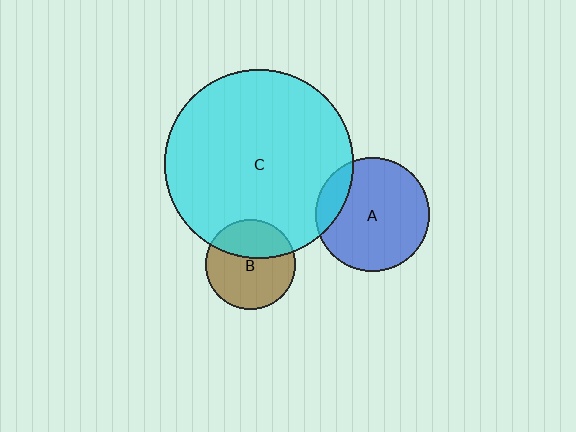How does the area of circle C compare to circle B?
Approximately 4.4 times.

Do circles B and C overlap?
Yes.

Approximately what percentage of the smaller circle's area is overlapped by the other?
Approximately 35%.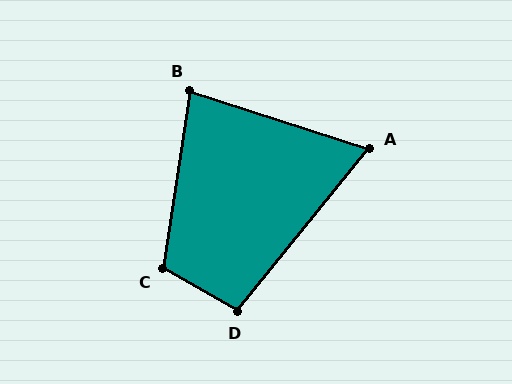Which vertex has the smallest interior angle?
A, at approximately 69 degrees.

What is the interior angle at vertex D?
Approximately 99 degrees (obtuse).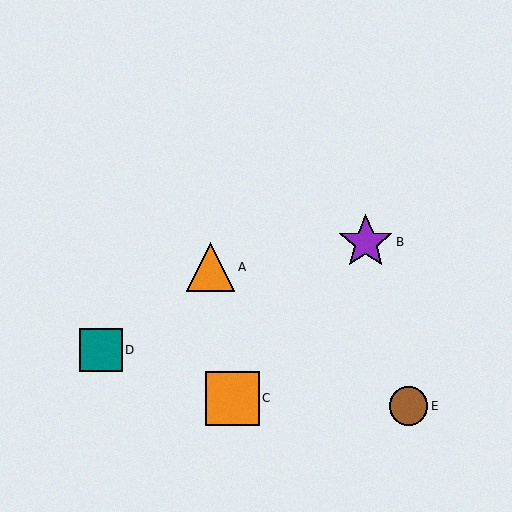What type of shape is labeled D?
Shape D is a teal square.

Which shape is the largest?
The purple star (labeled B) is the largest.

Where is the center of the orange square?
The center of the orange square is at (232, 398).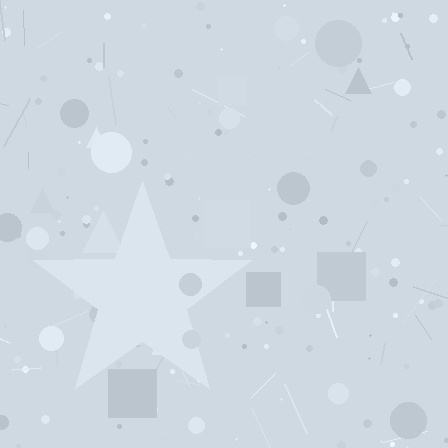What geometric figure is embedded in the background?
A star is embedded in the background.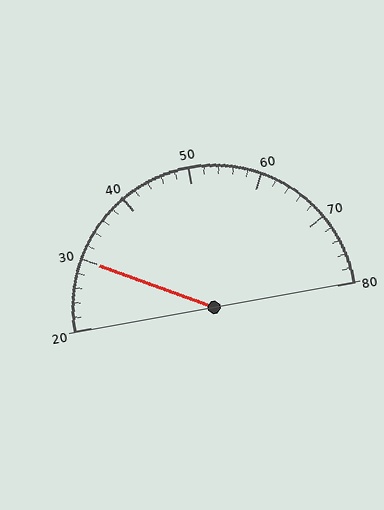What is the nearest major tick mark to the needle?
The nearest major tick mark is 30.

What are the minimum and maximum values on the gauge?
The gauge ranges from 20 to 80.